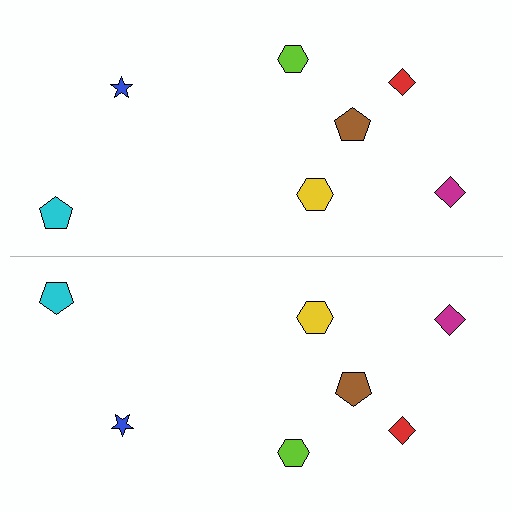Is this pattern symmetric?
Yes, this pattern has bilateral (reflection) symmetry.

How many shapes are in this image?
There are 14 shapes in this image.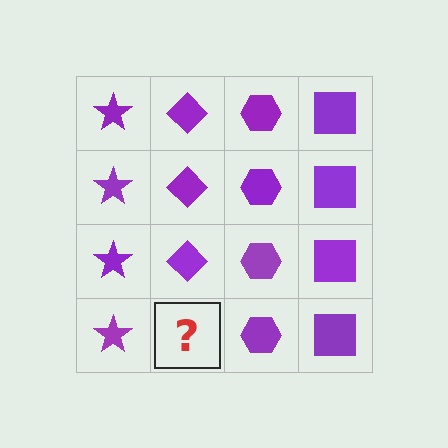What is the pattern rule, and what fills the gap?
The rule is that each column has a consistent shape. The gap should be filled with a purple diamond.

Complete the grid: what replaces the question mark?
The question mark should be replaced with a purple diamond.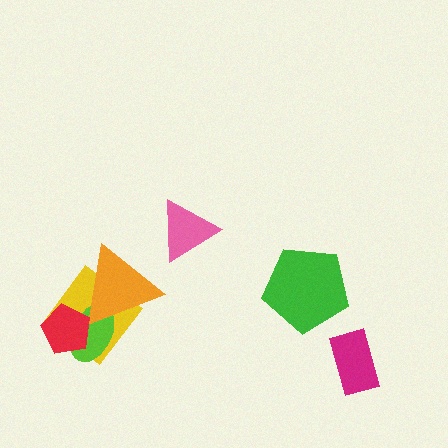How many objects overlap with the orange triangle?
2 objects overlap with the orange triangle.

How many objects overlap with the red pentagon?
2 objects overlap with the red pentagon.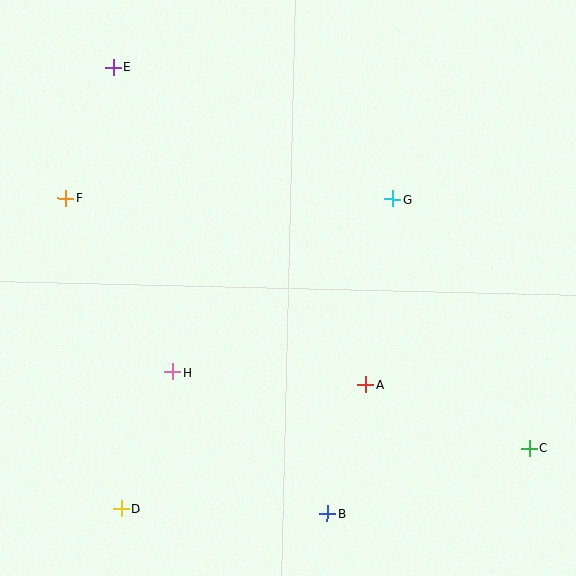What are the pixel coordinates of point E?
Point E is at (113, 67).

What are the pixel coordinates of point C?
Point C is at (530, 448).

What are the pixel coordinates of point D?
Point D is at (121, 509).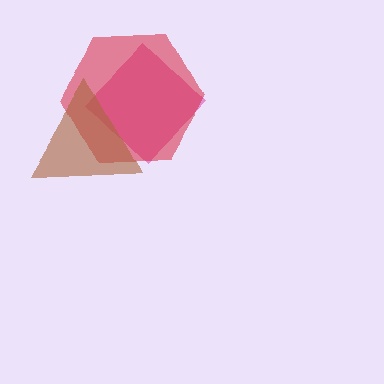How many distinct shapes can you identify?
There are 3 distinct shapes: a magenta diamond, a red hexagon, a brown triangle.